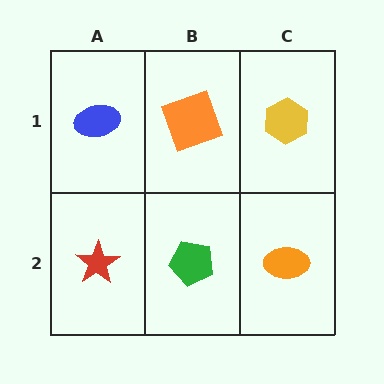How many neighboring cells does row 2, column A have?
2.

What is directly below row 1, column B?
A green pentagon.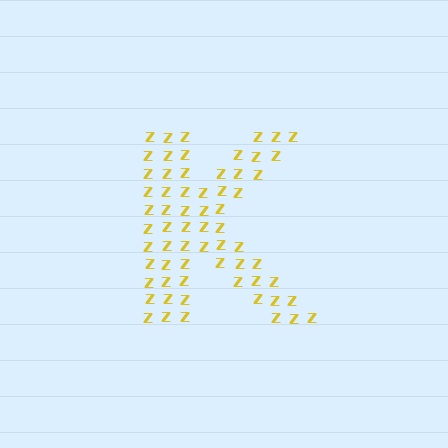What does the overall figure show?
The overall figure shows the letter K.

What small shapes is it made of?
It is made of small letter Z's.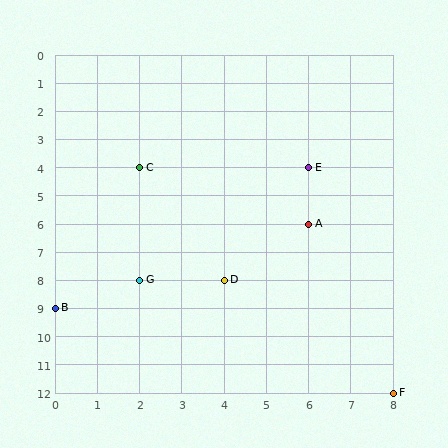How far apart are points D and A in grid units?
Points D and A are 2 columns and 2 rows apart (about 2.8 grid units diagonally).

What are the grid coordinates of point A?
Point A is at grid coordinates (6, 6).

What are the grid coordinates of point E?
Point E is at grid coordinates (6, 4).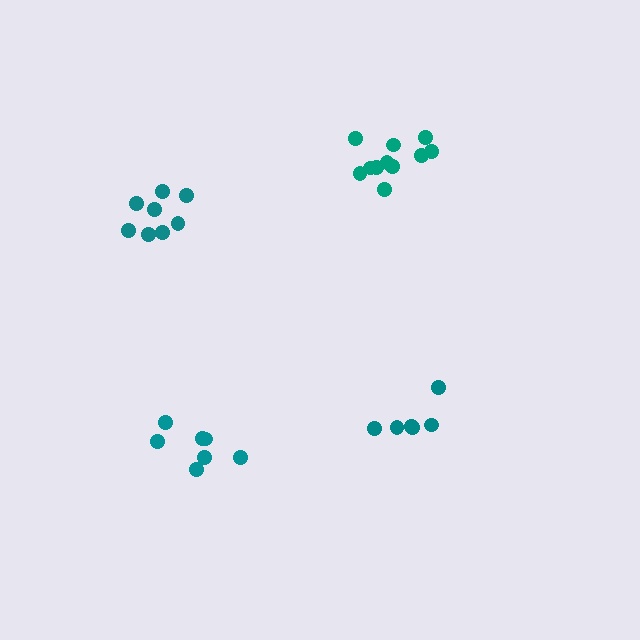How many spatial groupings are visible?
There are 4 spatial groupings.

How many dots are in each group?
Group 1: 11 dots, Group 2: 6 dots, Group 3: 7 dots, Group 4: 8 dots (32 total).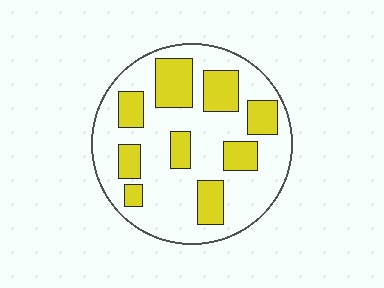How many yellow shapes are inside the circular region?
9.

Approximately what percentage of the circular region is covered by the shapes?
Approximately 30%.